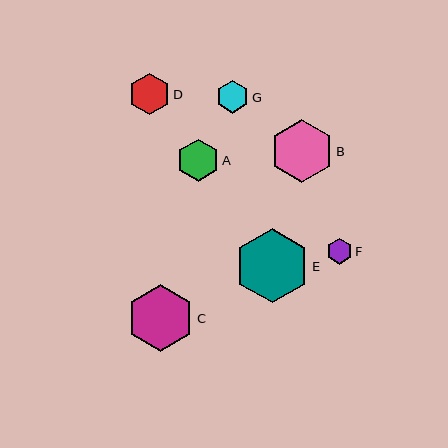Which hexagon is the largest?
Hexagon E is the largest with a size of approximately 74 pixels.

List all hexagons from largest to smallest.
From largest to smallest: E, C, B, A, D, G, F.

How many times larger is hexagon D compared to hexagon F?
Hexagon D is approximately 1.6 times the size of hexagon F.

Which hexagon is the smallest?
Hexagon F is the smallest with a size of approximately 26 pixels.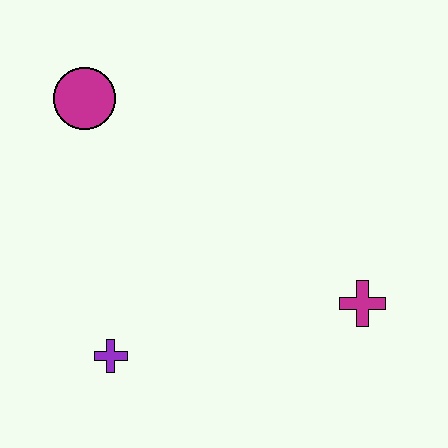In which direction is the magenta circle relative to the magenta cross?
The magenta circle is to the left of the magenta cross.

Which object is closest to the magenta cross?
The purple cross is closest to the magenta cross.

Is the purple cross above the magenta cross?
No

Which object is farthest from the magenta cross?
The magenta circle is farthest from the magenta cross.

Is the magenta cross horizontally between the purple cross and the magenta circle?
No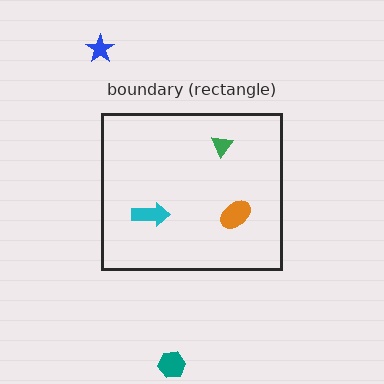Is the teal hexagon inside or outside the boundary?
Outside.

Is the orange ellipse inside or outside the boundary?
Inside.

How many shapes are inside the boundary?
3 inside, 2 outside.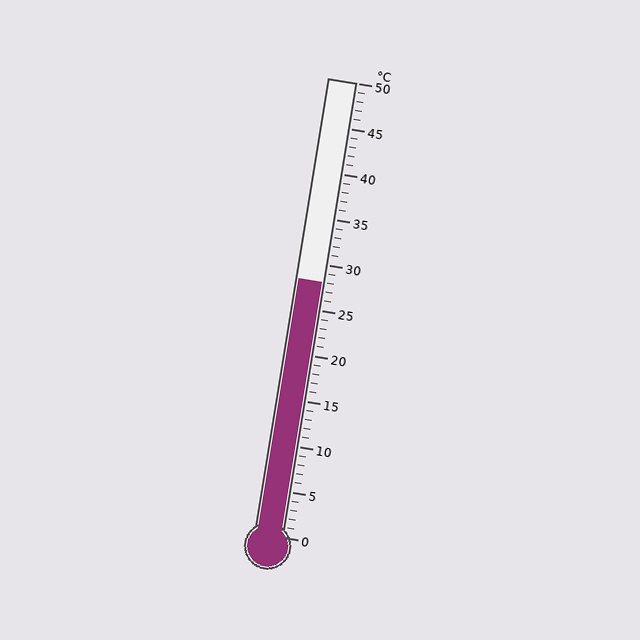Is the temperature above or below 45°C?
The temperature is below 45°C.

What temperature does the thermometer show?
The thermometer shows approximately 28°C.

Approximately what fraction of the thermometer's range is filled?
The thermometer is filled to approximately 55% of its range.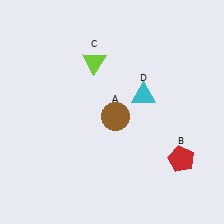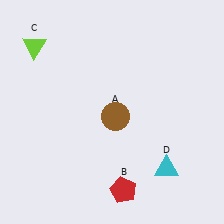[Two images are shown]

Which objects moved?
The objects that moved are: the red pentagon (B), the lime triangle (C), the cyan triangle (D).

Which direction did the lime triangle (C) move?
The lime triangle (C) moved left.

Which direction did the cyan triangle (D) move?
The cyan triangle (D) moved down.